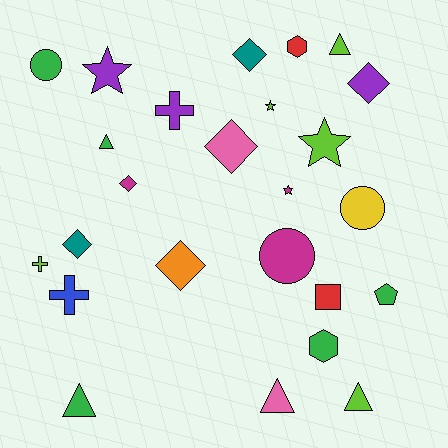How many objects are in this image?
There are 25 objects.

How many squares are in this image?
There is 1 square.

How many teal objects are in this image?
There are 2 teal objects.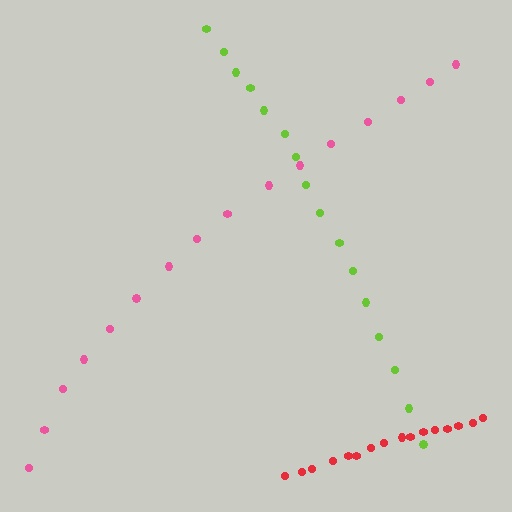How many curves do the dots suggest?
There are 3 distinct paths.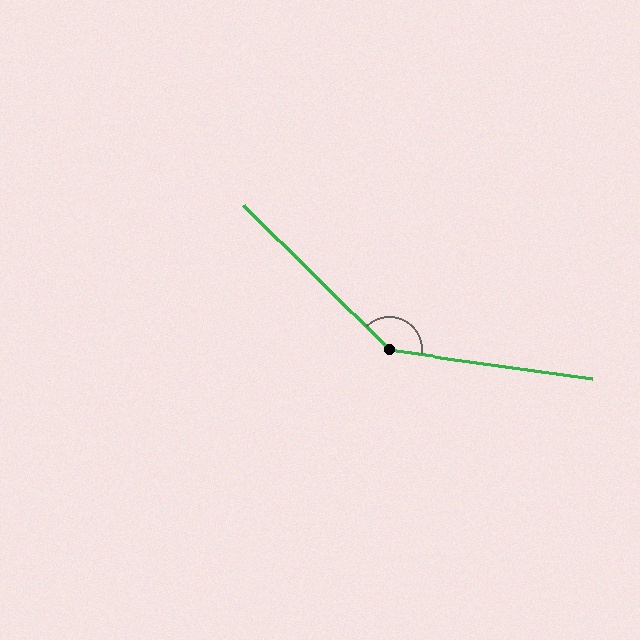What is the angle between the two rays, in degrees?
Approximately 143 degrees.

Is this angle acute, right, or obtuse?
It is obtuse.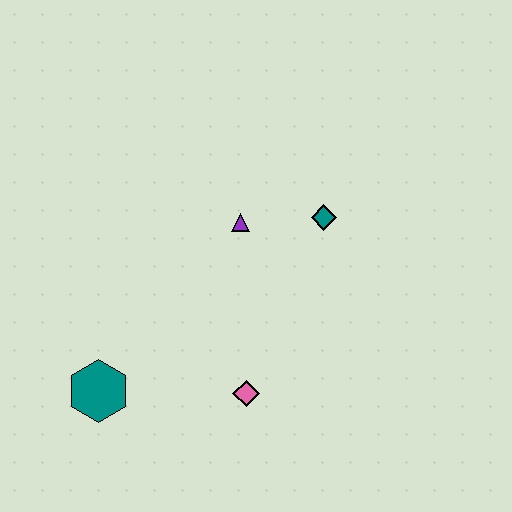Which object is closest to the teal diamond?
The purple triangle is closest to the teal diamond.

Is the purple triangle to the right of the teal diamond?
No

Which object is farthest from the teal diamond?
The teal hexagon is farthest from the teal diamond.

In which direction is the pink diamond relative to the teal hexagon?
The pink diamond is to the right of the teal hexagon.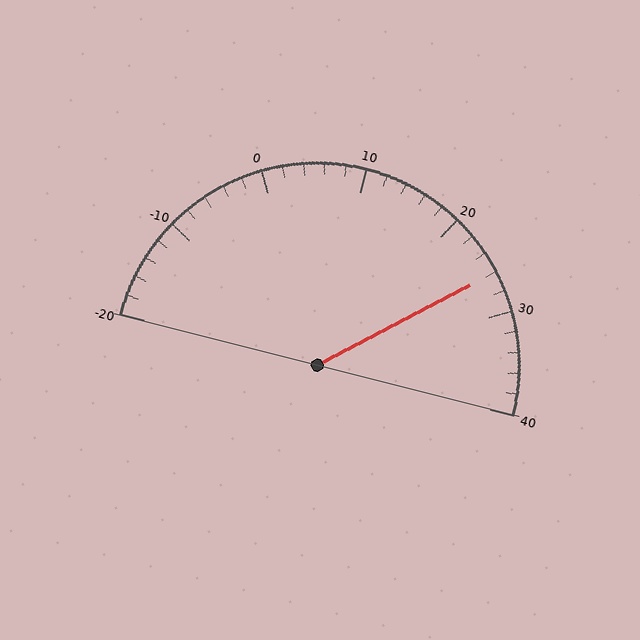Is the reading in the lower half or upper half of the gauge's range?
The reading is in the upper half of the range (-20 to 40).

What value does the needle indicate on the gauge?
The needle indicates approximately 26.